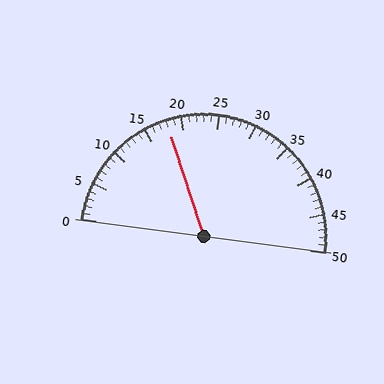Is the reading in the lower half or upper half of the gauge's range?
The reading is in the lower half of the range (0 to 50).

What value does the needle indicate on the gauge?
The needle indicates approximately 18.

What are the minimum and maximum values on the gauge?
The gauge ranges from 0 to 50.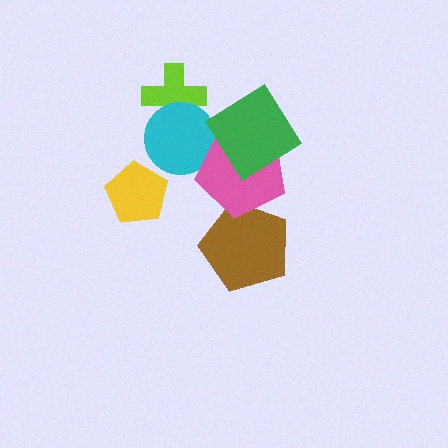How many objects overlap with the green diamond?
2 objects overlap with the green diamond.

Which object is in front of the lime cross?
The cyan circle is in front of the lime cross.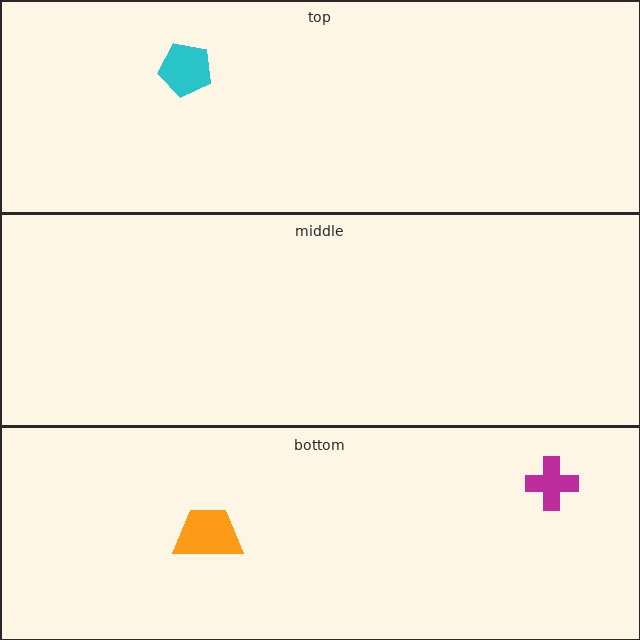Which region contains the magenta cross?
The bottom region.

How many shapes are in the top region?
1.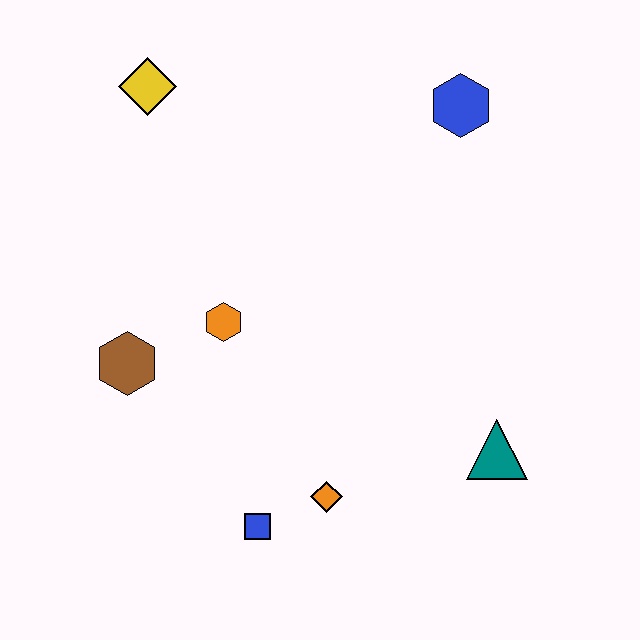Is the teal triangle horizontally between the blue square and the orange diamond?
No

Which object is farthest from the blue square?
The blue hexagon is farthest from the blue square.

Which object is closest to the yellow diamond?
The orange hexagon is closest to the yellow diamond.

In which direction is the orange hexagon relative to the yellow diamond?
The orange hexagon is below the yellow diamond.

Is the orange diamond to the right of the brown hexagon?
Yes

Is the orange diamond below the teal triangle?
Yes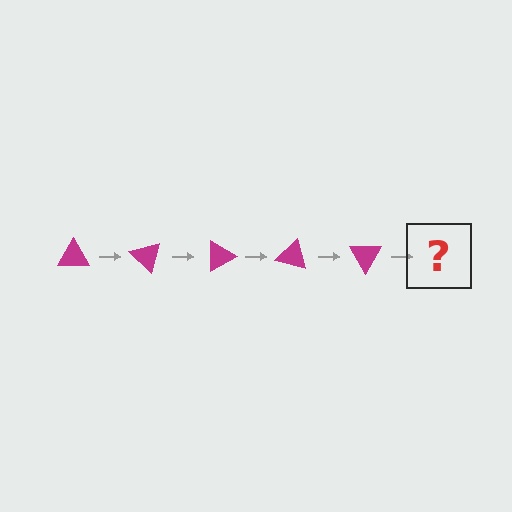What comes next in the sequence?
The next element should be a magenta triangle rotated 225 degrees.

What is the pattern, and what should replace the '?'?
The pattern is that the triangle rotates 45 degrees each step. The '?' should be a magenta triangle rotated 225 degrees.